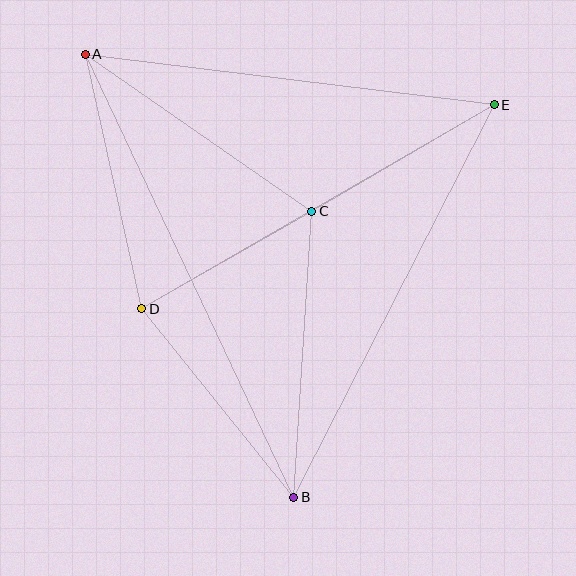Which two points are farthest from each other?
Points A and B are farthest from each other.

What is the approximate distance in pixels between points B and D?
The distance between B and D is approximately 242 pixels.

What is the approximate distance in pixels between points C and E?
The distance between C and E is approximately 211 pixels.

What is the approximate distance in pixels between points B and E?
The distance between B and E is approximately 441 pixels.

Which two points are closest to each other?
Points C and D are closest to each other.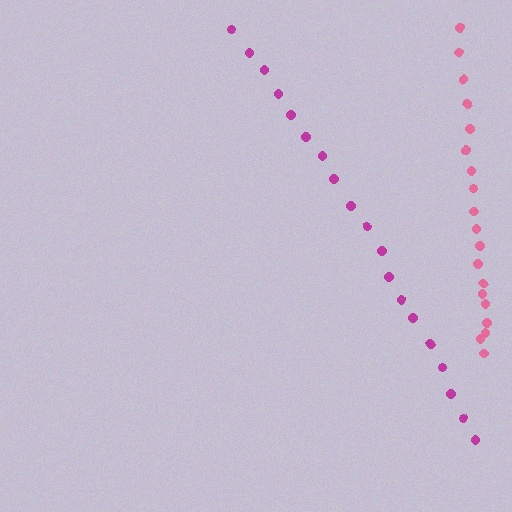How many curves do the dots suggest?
There are 2 distinct paths.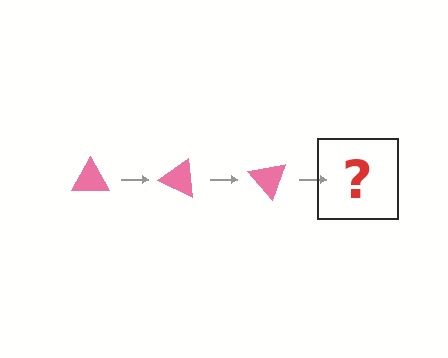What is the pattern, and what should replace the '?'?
The pattern is that the triangle rotates 25 degrees each step. The '?' should be a pink triangle rotated 75 degrees.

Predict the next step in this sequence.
The next step is a pink triangle rotated 75 degrees.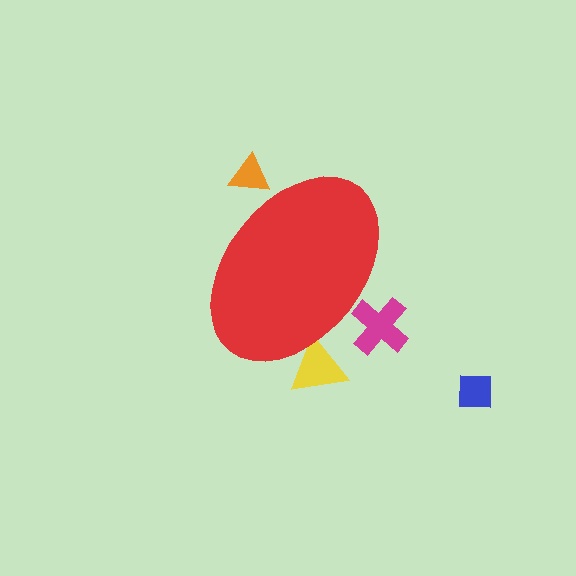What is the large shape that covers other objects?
A red ellipse.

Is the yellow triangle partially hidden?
Yes, the yellow triangle is partially hidden behind the red ellipse.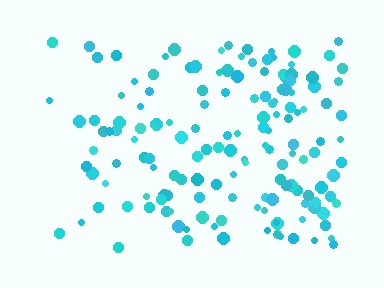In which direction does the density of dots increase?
From left to right, with the right side densest.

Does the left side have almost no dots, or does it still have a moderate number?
Still a moderate number, just noticeably fewer than the right.